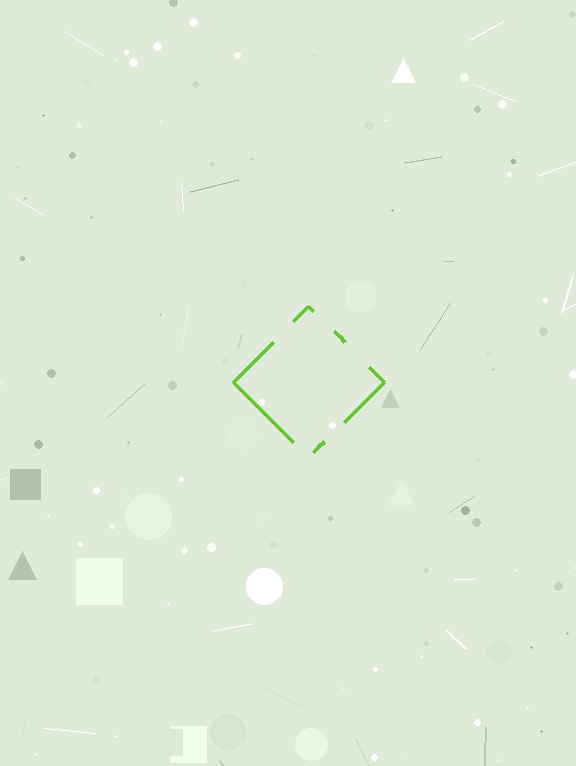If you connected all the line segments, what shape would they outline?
They would outline a diamond.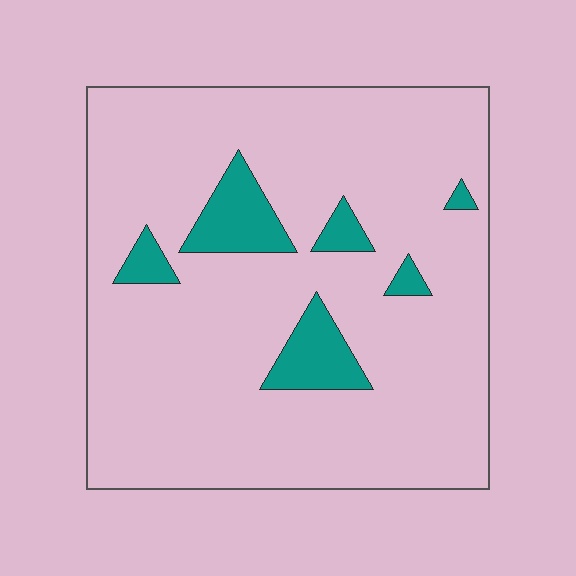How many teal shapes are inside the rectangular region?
6.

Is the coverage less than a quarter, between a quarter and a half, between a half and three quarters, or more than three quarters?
Less than a quarter.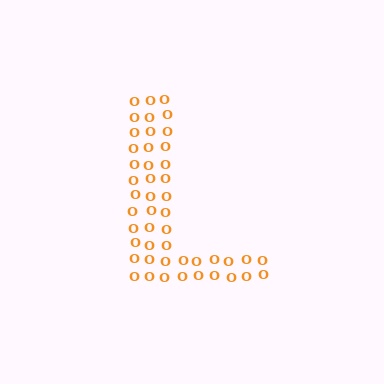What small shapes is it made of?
It is made of small letter O's.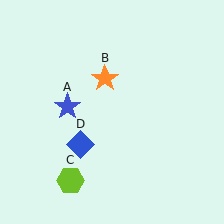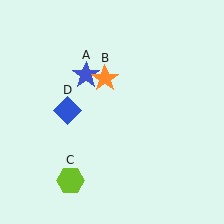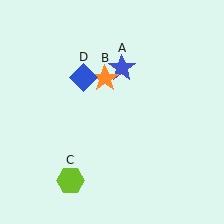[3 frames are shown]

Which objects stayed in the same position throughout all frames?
Orange star (object B) and lime hexagon (object C) remained stationary.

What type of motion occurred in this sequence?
The blue star (object A), blue diamond (object D) rotated clockwise around the center of the scene.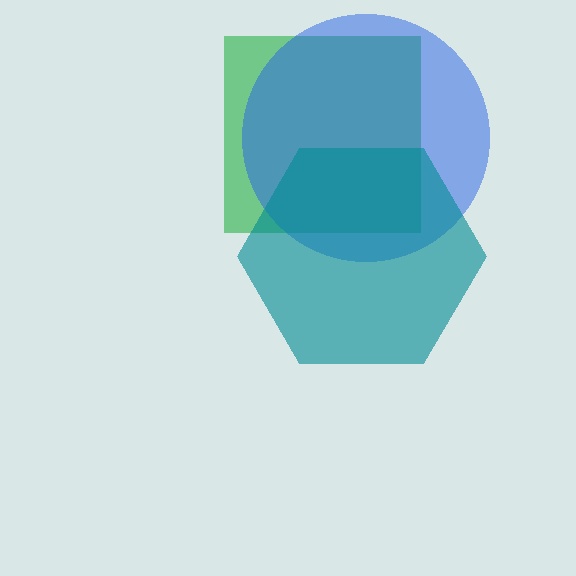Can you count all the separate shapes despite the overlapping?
Yes, there are 3 separate shapes.